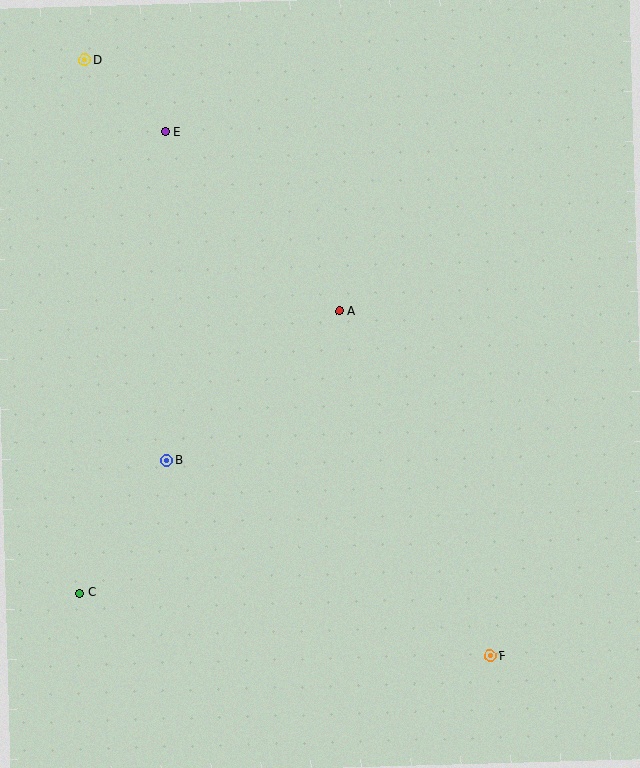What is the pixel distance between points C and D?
The distance between C and D is 533 pixels.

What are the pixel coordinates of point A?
Point A is at (339, 311).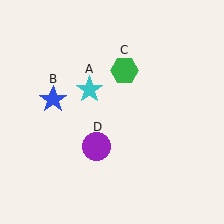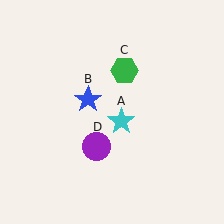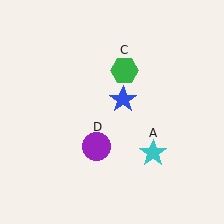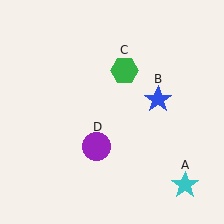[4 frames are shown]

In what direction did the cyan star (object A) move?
The cyan star (object A) moved down and to the right.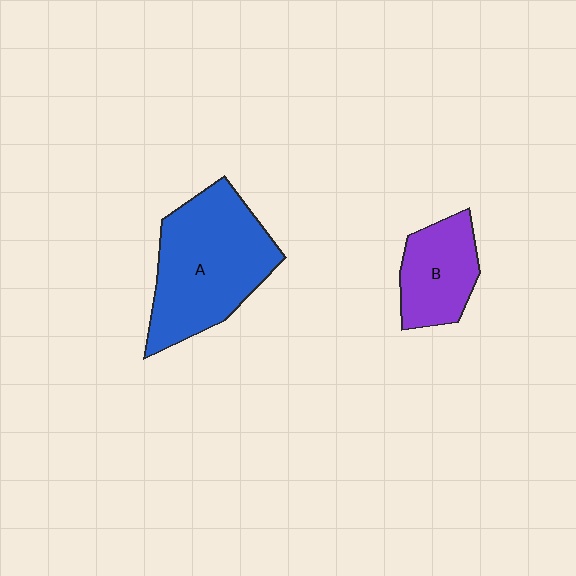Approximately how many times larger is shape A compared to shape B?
Approximately 1.9 times.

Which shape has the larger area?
Shape A (blue).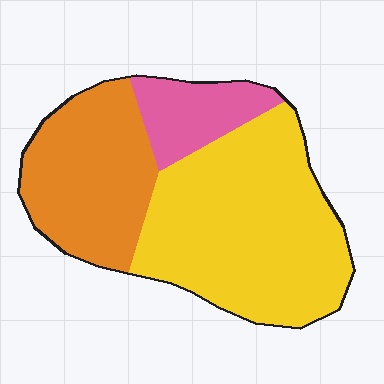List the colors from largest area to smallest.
From largest to smallest: yellow, orange, pink.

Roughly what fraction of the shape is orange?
Orange covers around 30% of the shape.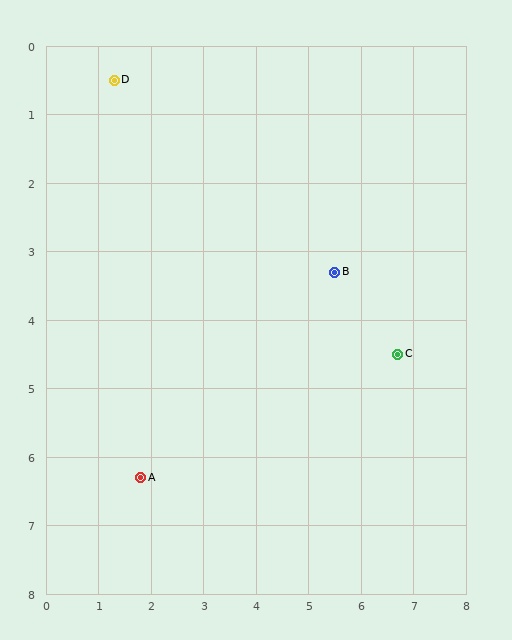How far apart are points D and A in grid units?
Points D and A are about 5.8 grid units apart.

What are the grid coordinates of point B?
Point B is at approximately (5.5, 3.3).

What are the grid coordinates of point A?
Point A is at approximately (1.8, 6.3).